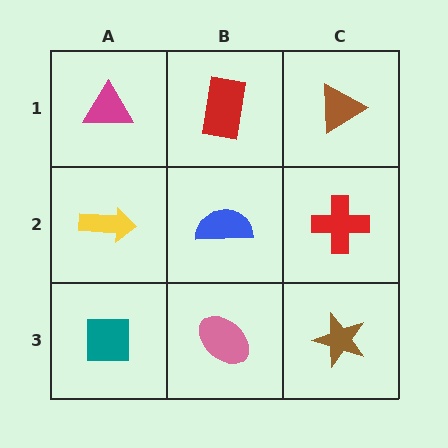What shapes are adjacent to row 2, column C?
A brown triangle (row 1, column C), a brown star (row 3, column C), a blue semicircle (row 2, column B).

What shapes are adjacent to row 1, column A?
A yellow arrow (row 2, column A), a red rectangle (row 1, column B).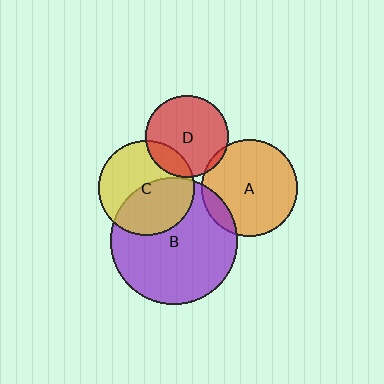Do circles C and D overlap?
Yes.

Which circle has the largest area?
Circle B (purple).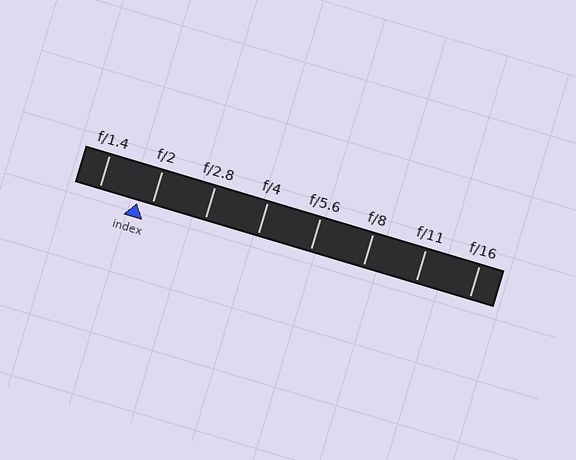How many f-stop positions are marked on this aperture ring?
There are 8 f-stop positions marked.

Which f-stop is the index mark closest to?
The index mark is closest to f/2.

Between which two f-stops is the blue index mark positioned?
The index mark is between f/1.4 and f/2.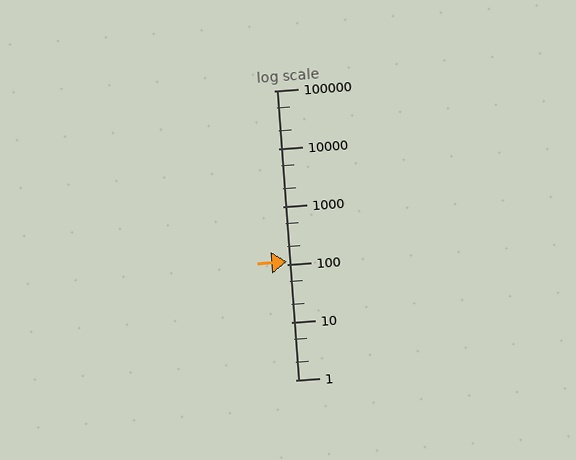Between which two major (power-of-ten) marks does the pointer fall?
The pointer is between 100 and 1000.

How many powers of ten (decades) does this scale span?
The scale spans 5 decades, from 1 to 100000.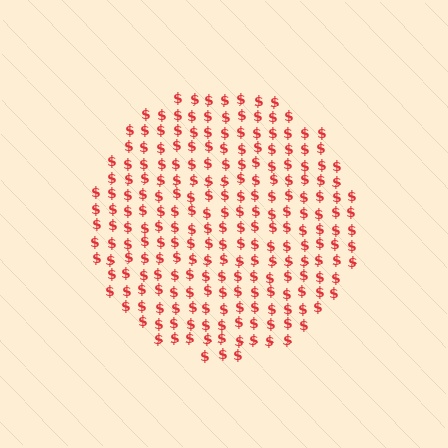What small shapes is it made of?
It is made of small dollar signs.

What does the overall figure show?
The overall figure shows a circle.